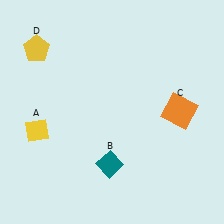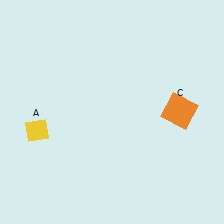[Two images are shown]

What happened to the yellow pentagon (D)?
The yellow pentagon (D) was removed in Image 2. It was in the top-left area of Image 1.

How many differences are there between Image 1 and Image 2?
There are 2 differences between the two images.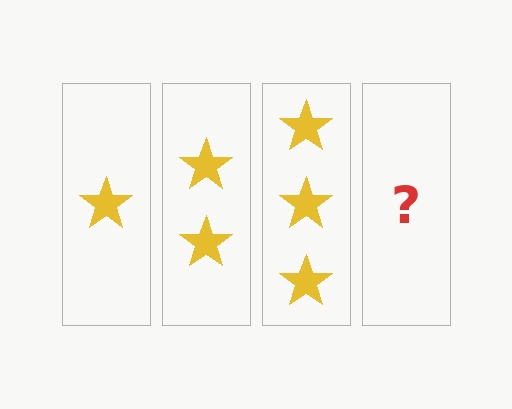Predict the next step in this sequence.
The next step is 4 stars.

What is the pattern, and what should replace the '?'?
The pattern is that each step adds one more star. The '?' should be 4 stars.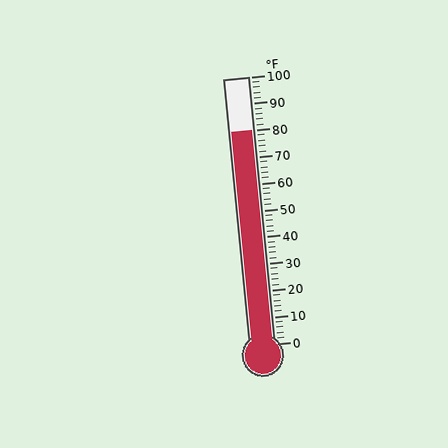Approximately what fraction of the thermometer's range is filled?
The thermometer is filled to approximately 80% of its range.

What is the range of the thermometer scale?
The thermometer scale ranges from 0°F to 100°F.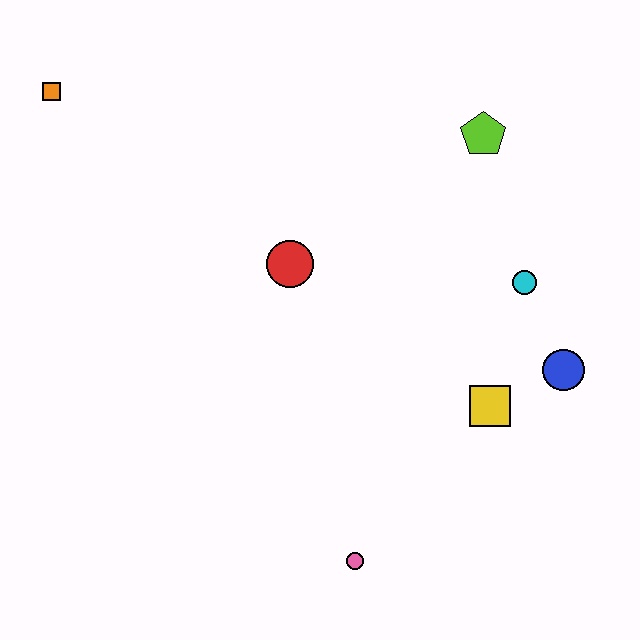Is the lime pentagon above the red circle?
Yes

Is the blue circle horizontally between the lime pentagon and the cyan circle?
No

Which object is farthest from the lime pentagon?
The pink circle is farthest from the lime pentagon.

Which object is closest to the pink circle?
The yellow square is closest to the pink circle.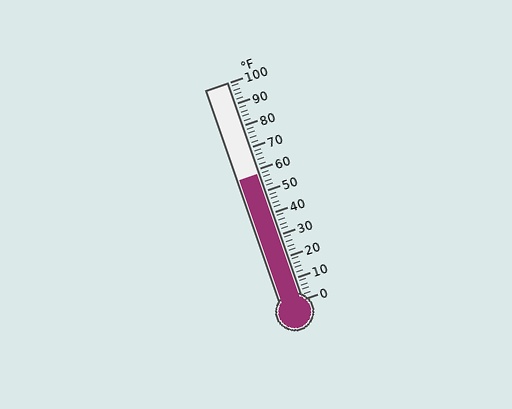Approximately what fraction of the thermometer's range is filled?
The thermometer is filled to approximately 60% of its range.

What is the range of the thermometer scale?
The thermometer scale ranges from 0°F to 100°F.